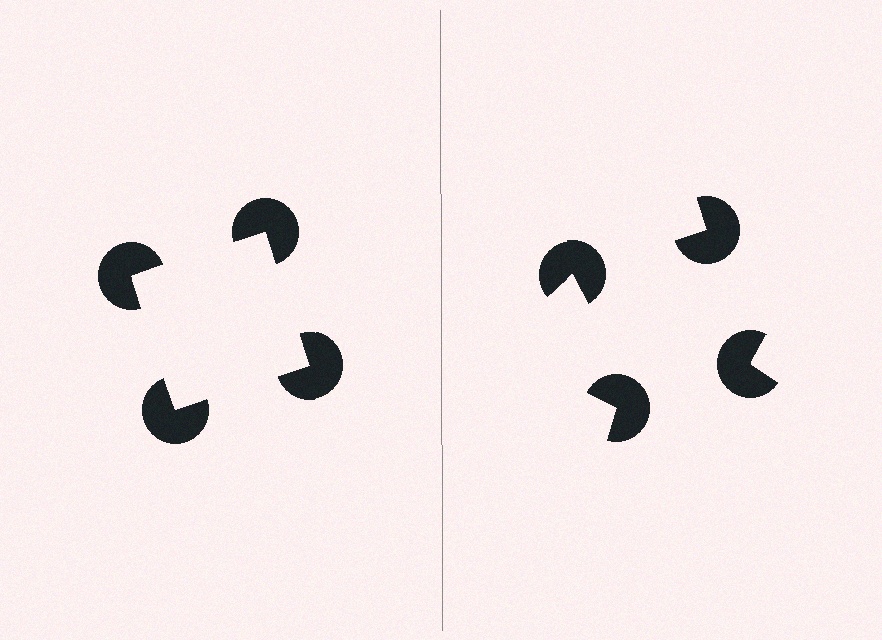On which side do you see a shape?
An illusory square appears on the left side. On the right side the wedge cuts are rotated, so no coherent shape forms.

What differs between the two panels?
The pac-man discs are positioned identically on both sides; only the wedge orientations differ. On the left they align to a square; on the right they are misaligned.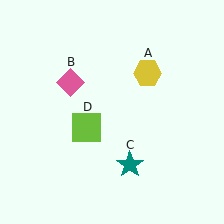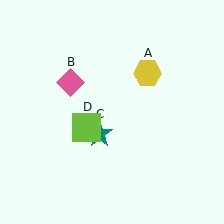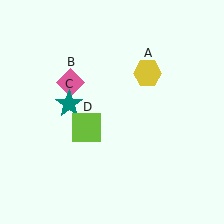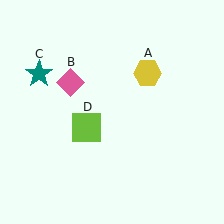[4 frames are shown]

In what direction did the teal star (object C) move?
The teal star (object C) moved up and to the left.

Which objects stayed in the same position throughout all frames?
Yellow hexagon (object A) and pink diamond (object B) and lime square (object D) remained stationary.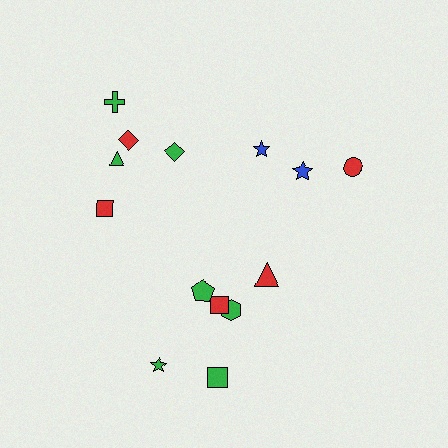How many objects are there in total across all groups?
There are 14 objects.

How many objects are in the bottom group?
There are 6 objects.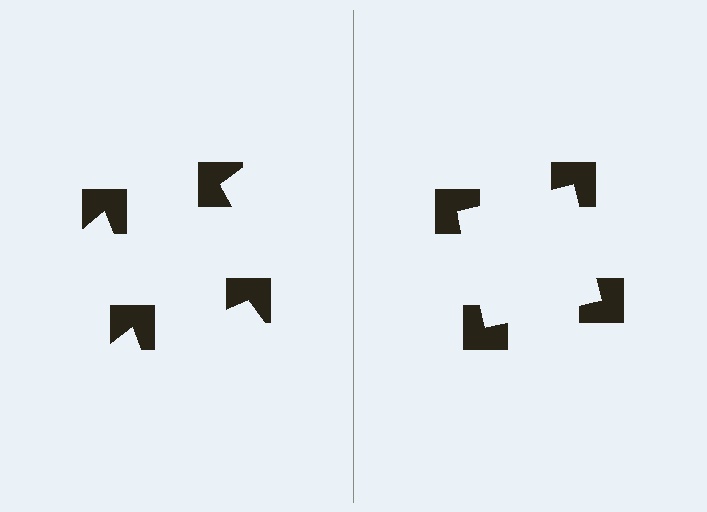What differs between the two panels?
The notched squares are positioned identically on both sides; only the wedge orientations differ. On the right they align to a square; on the left they are misaligned.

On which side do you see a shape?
An illusory square appears on the right side. On the left side the wedge cuts are rotated, so no coherent shape forms.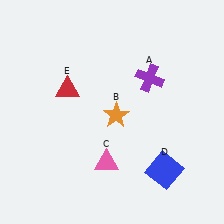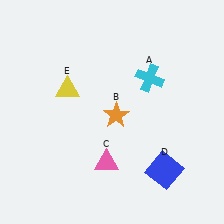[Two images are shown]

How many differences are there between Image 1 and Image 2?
There are 2 differences between the two images.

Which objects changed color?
A changed from purple to cyan. E changed from red to yellow.